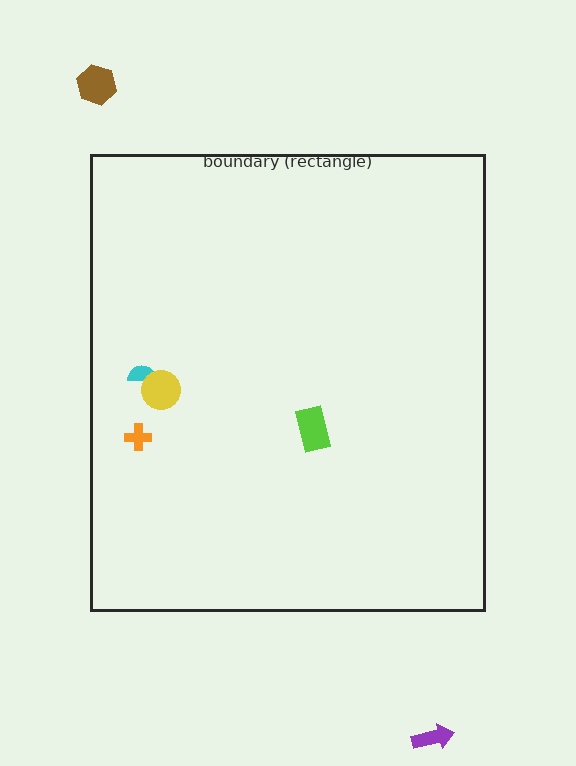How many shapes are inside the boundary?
4 inside, 2 outside.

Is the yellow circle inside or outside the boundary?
Inside.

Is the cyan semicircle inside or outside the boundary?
Inside.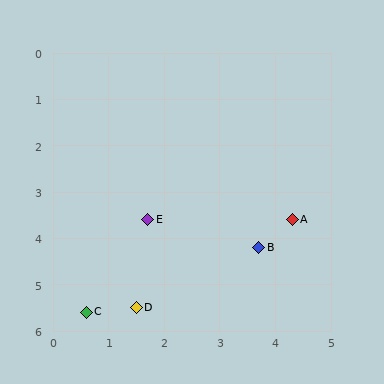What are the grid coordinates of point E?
Point E is at approximately (1.7, 3.6).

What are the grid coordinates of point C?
Point C is at approximately (0.6, 5.6).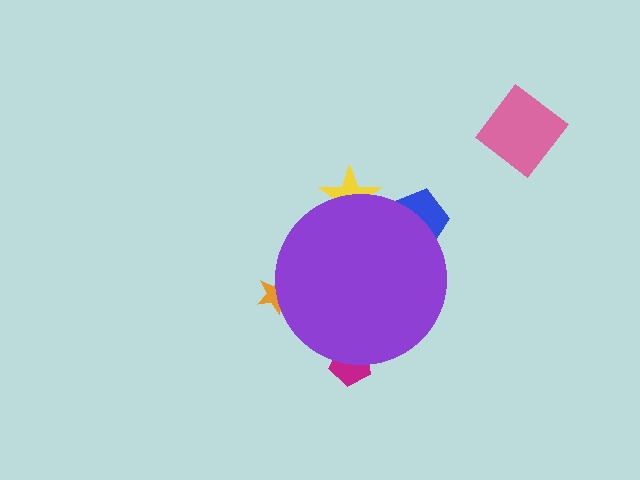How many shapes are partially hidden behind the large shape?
4 shapes are partially hidden.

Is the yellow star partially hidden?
Yes, the yellow star is partially hidden behind the purple circle.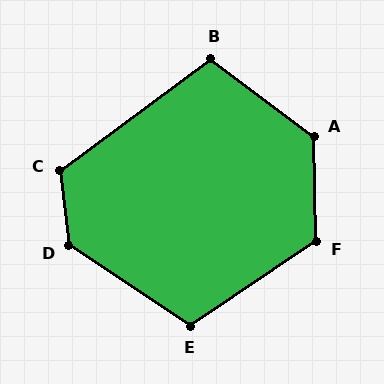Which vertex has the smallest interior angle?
B, at approximately 107 degrees.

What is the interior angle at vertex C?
Approximately 119 degrees (obtuse).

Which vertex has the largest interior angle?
D, at approximately 131 degrees.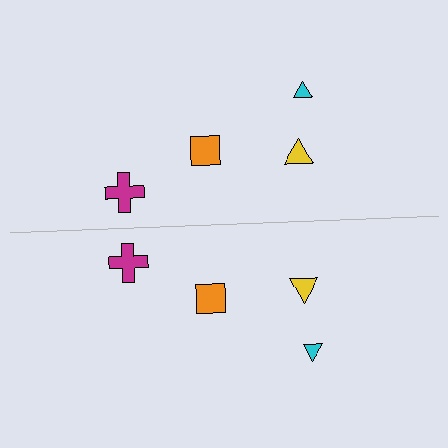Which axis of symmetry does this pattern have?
The pattern has a horizontal axis of symmetry running through the center of the image.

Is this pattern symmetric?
Yes, this pattern has bilateral (reflection) symmetry.